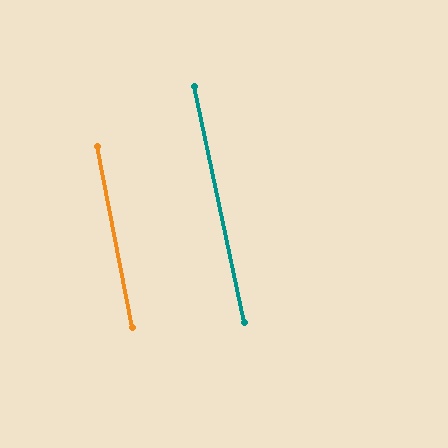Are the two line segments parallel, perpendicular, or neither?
Parallel — their directions differ by only 1.3°.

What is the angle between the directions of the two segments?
Approximately 1 degree.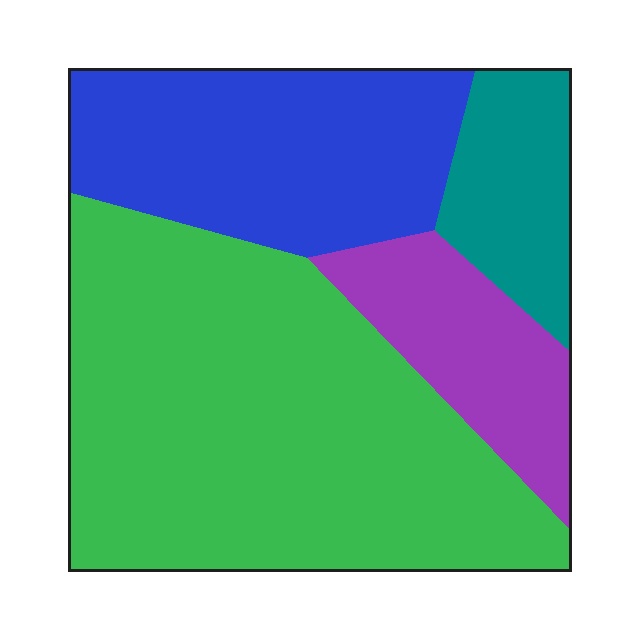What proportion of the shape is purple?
Purple covers 13% of the shape.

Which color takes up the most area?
Green, at roughly 50%.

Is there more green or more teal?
Green.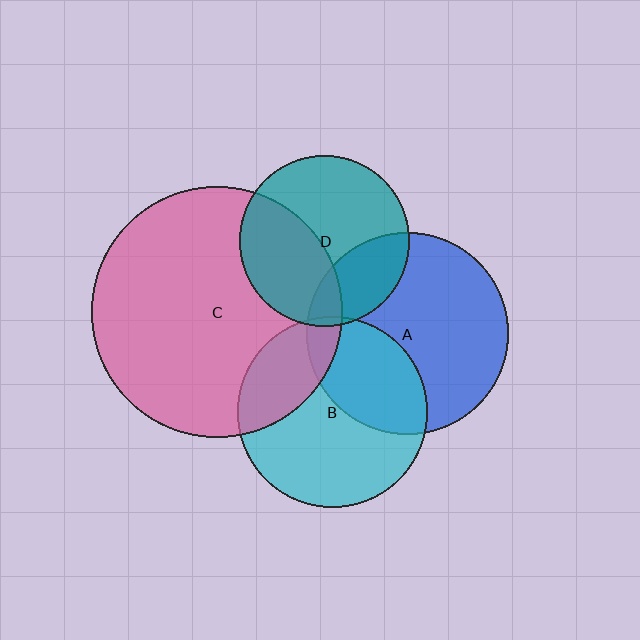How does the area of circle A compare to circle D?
Approximately 1.4 times.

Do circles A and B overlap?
Yes.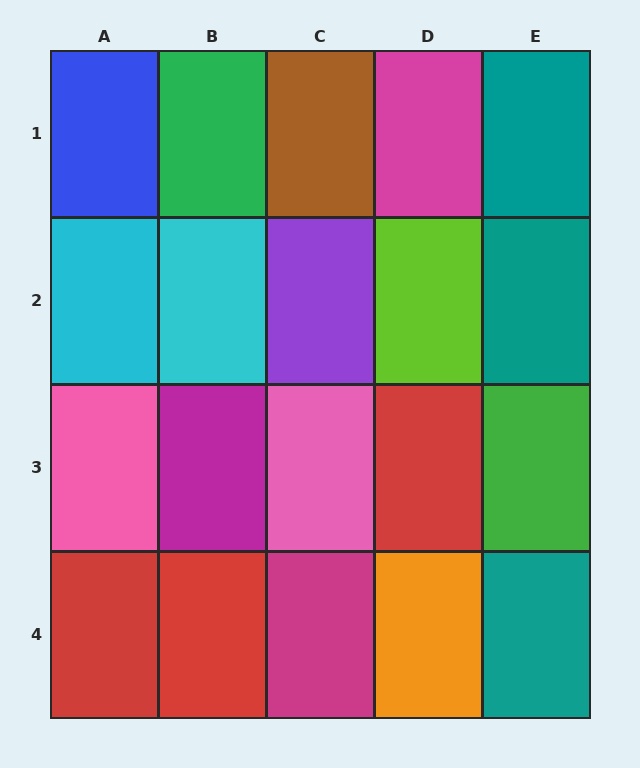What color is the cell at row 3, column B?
Magenta.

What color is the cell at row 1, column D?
Magenta.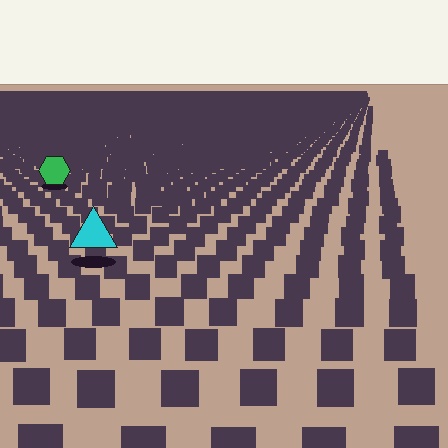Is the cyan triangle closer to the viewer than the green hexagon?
Yes. The cyan triangle is closer — you can tell from the texture gradient: the ground texture is coarser near it.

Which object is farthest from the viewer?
The green hexagon is farthest from the viewer. It appears smaller and the ground texture around it is denser.